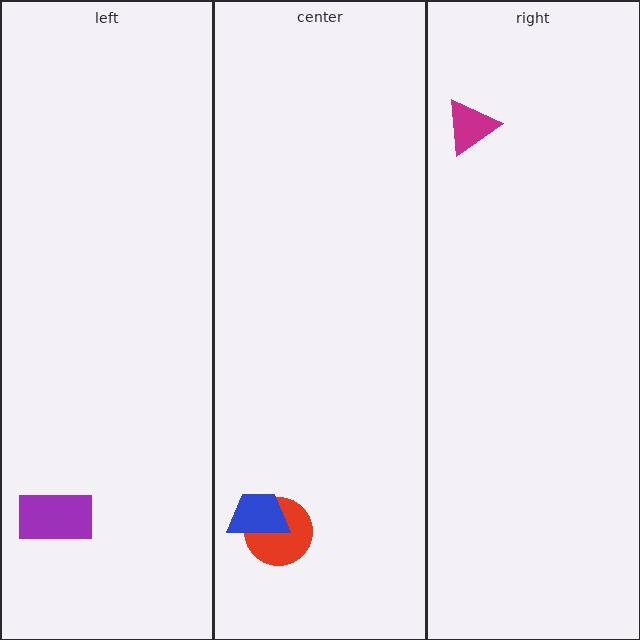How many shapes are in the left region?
1.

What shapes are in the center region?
The red circle, the blue trapezoid.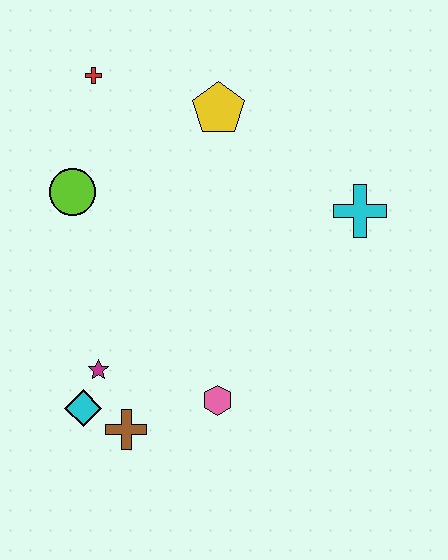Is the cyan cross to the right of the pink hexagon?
Yes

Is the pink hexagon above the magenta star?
No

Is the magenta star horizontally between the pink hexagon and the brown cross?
No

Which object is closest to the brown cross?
The cyan diamond is closest to the brown cross.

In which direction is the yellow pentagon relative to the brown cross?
The yellow pentagon is above the brown cross.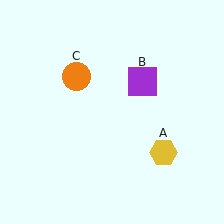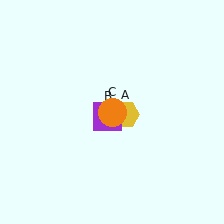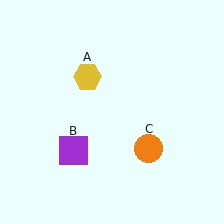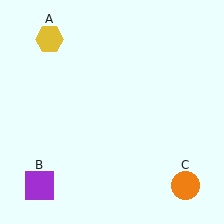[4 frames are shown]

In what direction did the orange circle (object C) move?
The orange circle (object C) moved down and to the right.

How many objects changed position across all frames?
3 objects changed position: yellow hexagon (object A), purple square (object B), orange circle (object C).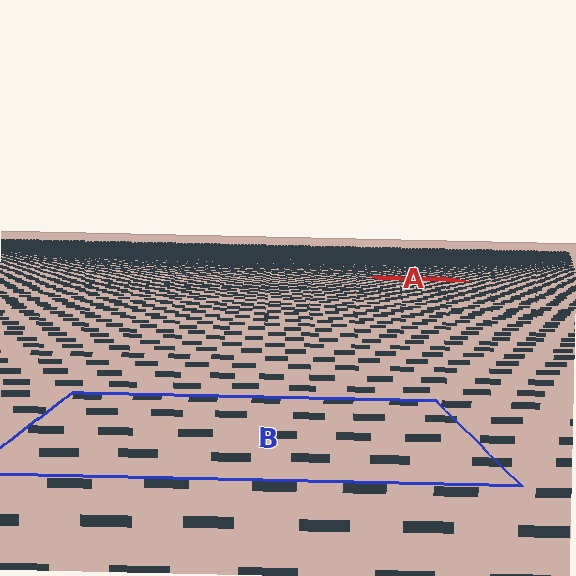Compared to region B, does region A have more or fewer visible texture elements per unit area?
Region A has more texture elements per unit area — they are packed more densely because it is farther away.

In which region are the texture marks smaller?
The texture marks are smaller in region A, because it is farther away.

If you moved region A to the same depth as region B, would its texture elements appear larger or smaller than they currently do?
They would appear larger. At a closer depth, the same texture elements are projected at a bigger on-screen size.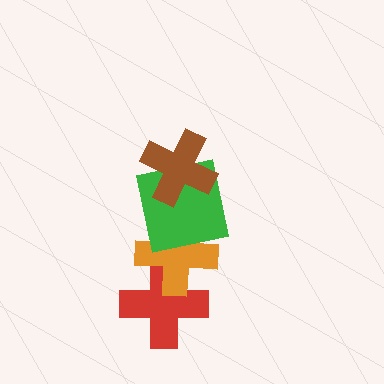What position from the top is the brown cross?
The brown cross is 1st from the top.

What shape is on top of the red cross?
The orange cross is on top of the red cross.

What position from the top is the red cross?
The red cross is 4th from the top.